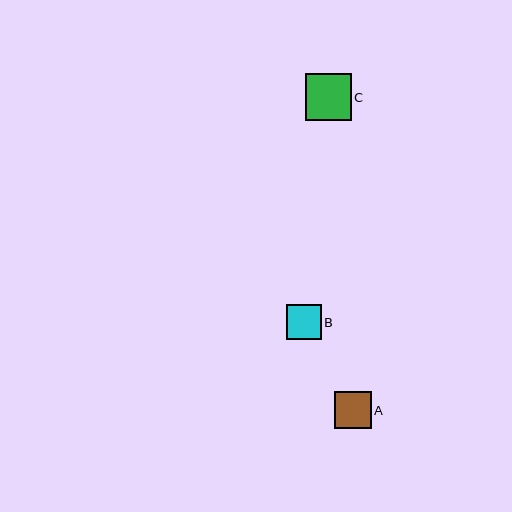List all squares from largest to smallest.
From largest to smallest: C, A, B.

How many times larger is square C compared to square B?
Square C is approximately 1.3 times the size of square B.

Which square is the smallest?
Square B is the smallest with a size of approximately 35 pixels.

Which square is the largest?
Square C is the largest with a size of approximately 46 pixels.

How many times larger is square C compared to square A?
Square C is approximately 1.3 times the size of square A.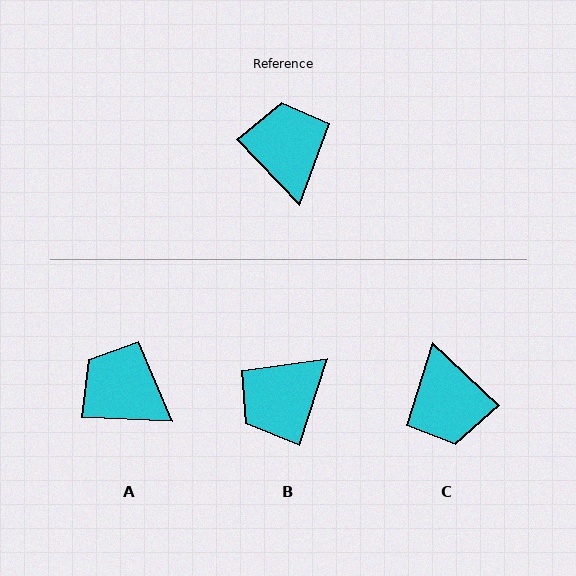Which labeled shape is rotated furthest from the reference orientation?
C, about 177 degrees away.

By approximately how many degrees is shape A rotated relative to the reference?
Approximately 43 degrees counter-clockwise.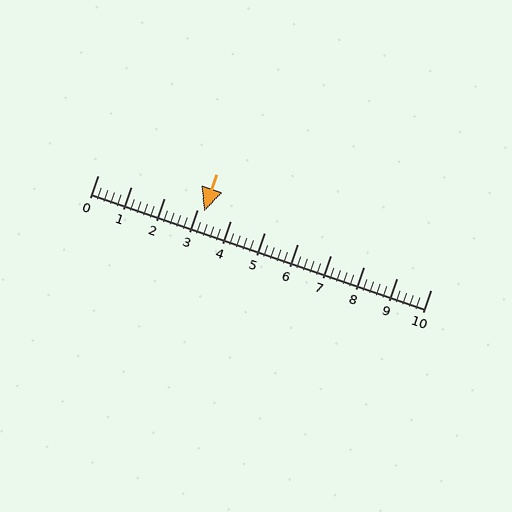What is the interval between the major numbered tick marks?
The major tick marks are spaced 1 units apart.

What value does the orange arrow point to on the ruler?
The orange arrow points to approximately 3.2.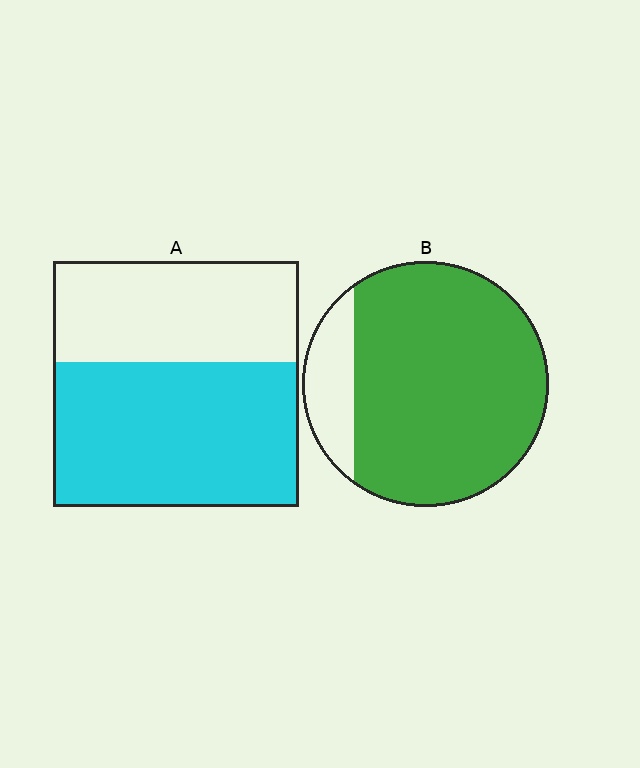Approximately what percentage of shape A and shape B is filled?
A is approximately 60% and B is approximately 85%.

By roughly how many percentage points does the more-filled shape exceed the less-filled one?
By roughly 25 percentage points (B over A).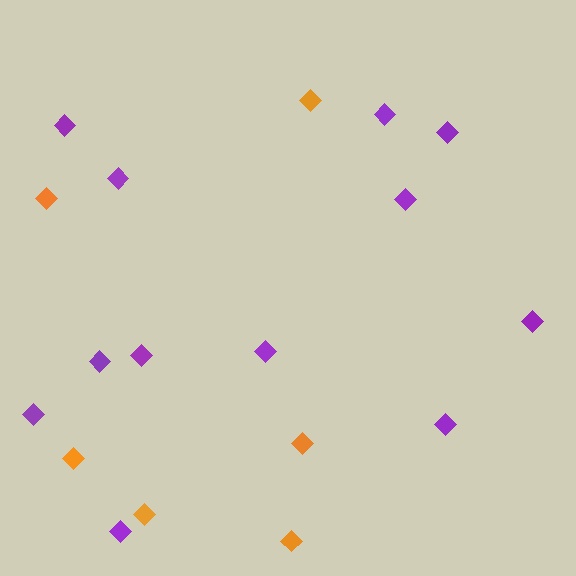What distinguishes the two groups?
There are 2 groups: one group of orange diamonds (6) and one group of purple diamonds (12).